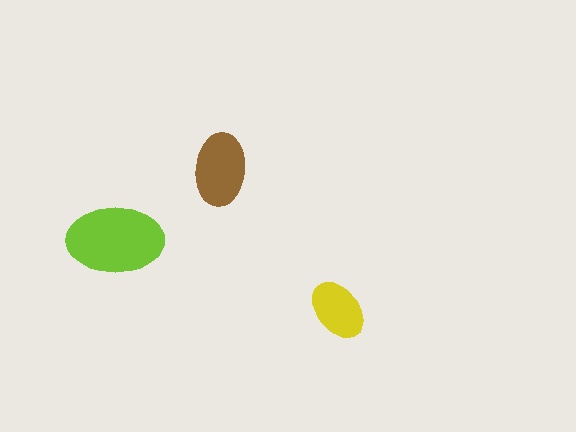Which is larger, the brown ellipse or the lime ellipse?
The lime one.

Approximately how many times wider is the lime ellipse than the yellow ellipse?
About 1.5 times wider.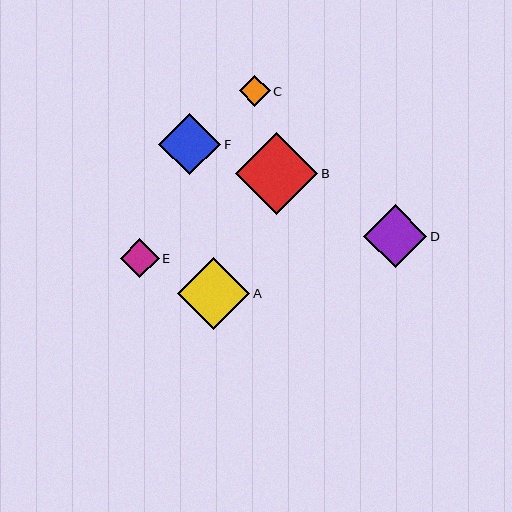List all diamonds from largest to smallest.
From largest to smallest: B, A, D, F, E, C.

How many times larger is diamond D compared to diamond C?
Diamond D is approximately 2.1 times the size of diamond C.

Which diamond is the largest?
Diamond B is the largest with a size of approximately 82 pixels.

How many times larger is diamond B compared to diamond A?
Diamond B is approximately 1.1 times the size of diamond A.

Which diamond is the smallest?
Diamond C is the smallest with a size of approximately 31 pixels.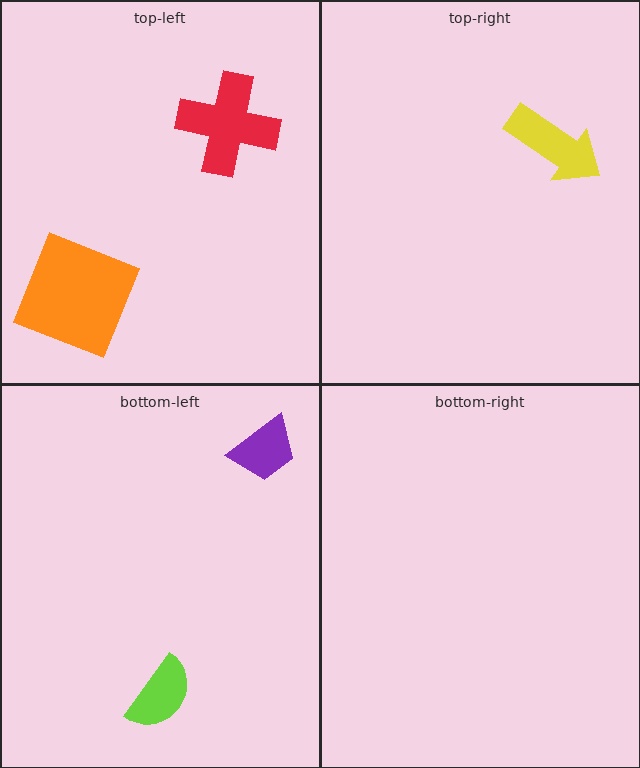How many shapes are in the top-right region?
1.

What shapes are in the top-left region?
The orange square, the red cross.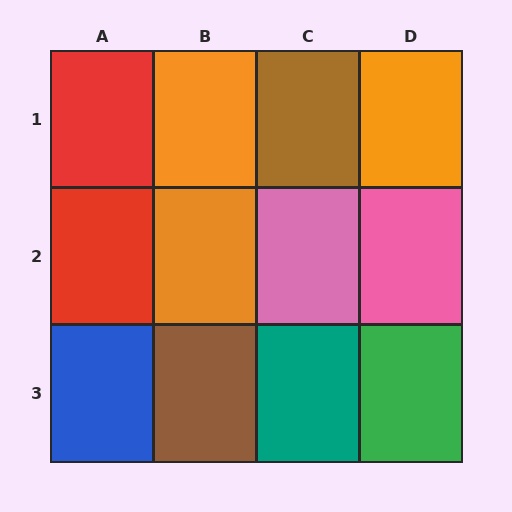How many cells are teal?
1 cell is teal.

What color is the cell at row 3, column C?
Teal.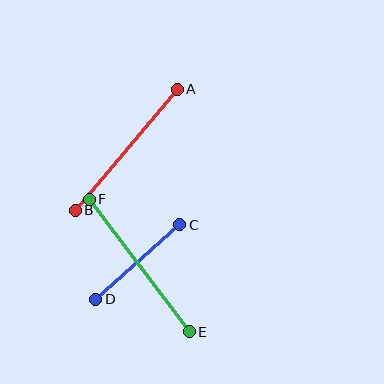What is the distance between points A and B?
The distance is approximately 159 pixels.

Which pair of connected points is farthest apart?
Points E and F are farthest apart.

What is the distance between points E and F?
The distance is approximately 166 pixels.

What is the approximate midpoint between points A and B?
The midpoint is at approximately (126, 150) pixels.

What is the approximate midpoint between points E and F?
The midpoint is at approximately (139, 265) pixels.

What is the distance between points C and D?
The distance is approximately 112 pixels.